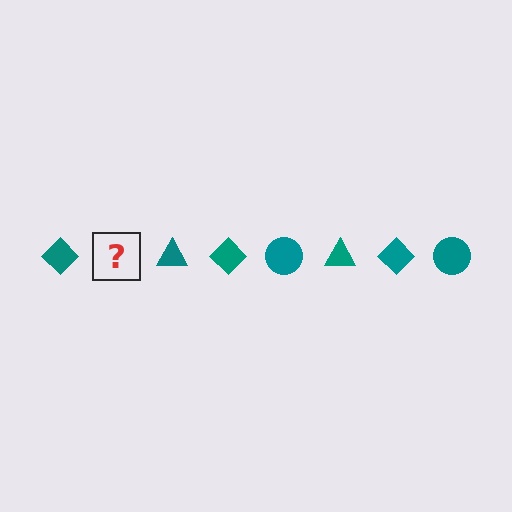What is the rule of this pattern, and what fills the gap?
The rule is that the pattern cycles through diamond, circle, triangle shapes in teal. The gap should be filled with a teal circle.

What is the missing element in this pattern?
The missing element is a teal circle.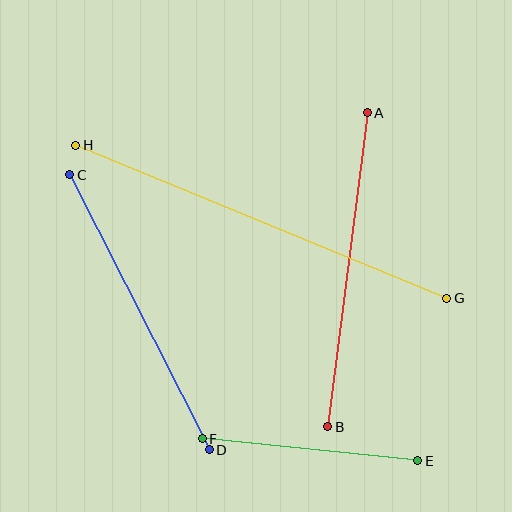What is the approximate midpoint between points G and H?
The midpoint is at approximately (261, 222) pixels.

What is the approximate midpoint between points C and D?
The midpoint is at approximately (139, 312) pixels.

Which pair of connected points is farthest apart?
Points G and H are farthest apart.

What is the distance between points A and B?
The distance is approximately 316 pixels.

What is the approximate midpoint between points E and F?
The midpoint is at approximately (310, 450) pixels.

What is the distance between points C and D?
The distance is approximately 308 pixels.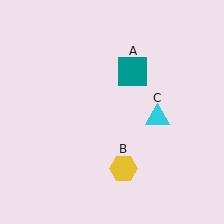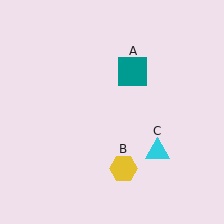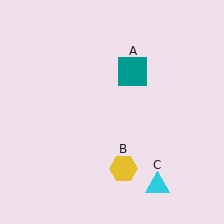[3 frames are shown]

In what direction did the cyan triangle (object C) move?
The cyan triangle (object C) moved down.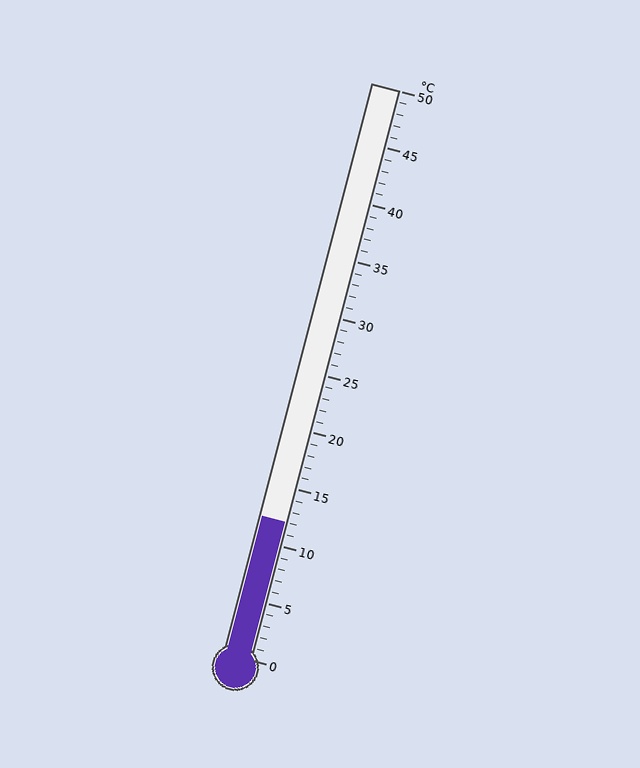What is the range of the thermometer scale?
The thermometer scale ranges from 0°C to 50°C.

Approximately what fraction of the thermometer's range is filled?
The thermometer is filled to approximately 25% of its range.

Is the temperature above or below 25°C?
The temperature is below 25°C.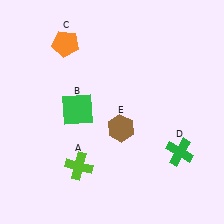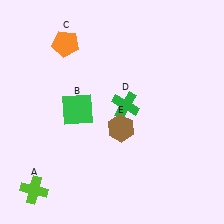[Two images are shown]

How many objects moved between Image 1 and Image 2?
2 objects moved between the two images.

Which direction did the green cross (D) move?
The green cross (D) moved left.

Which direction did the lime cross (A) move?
The lime cross (A) moved left.